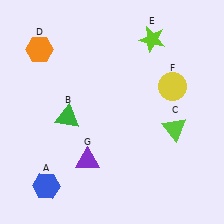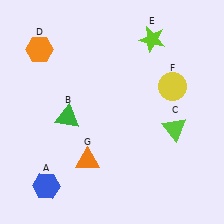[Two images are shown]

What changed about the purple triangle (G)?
In Image 1, G is purple. In Image 2, it changed to orange.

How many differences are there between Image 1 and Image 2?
There is 1 difference between the two images.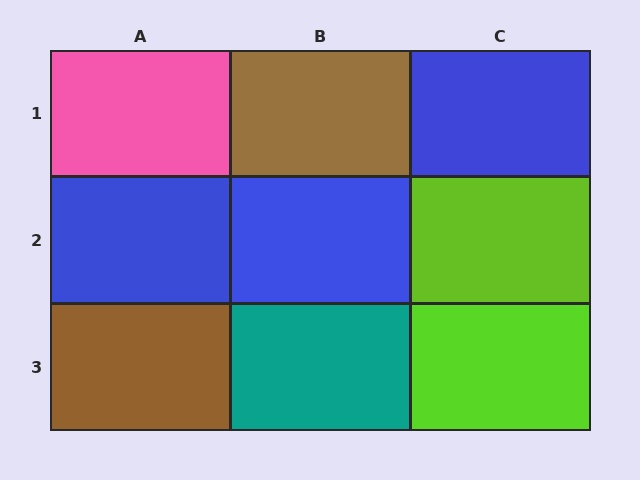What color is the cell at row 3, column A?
Brown.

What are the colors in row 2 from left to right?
Blue, blue, lime.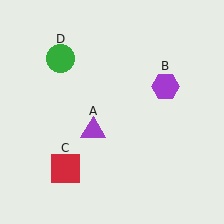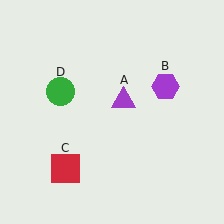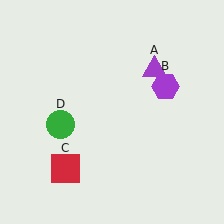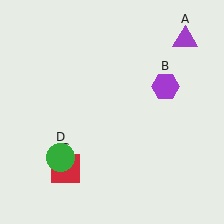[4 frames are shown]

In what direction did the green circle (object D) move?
The green circle (object D) moved down.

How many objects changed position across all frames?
2 objects changed position: purple triangle (object A), green circle (object D).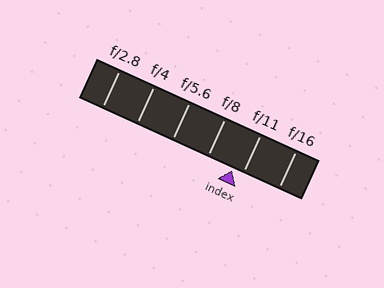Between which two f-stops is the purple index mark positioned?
The index mark is between f/8 and f/11.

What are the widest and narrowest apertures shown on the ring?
The widest aperture shown is f/2.8 and the narrowest is f/16.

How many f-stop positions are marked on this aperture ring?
There are 6 f-stop positions marked.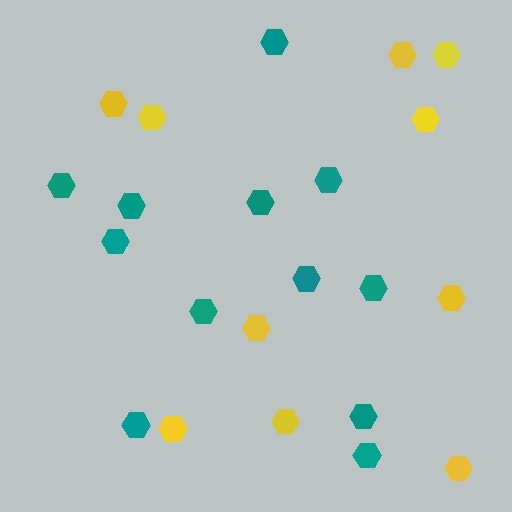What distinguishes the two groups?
There are 2 groups: one group of teal hexagons (12) and one group of yellow hexagons (10).